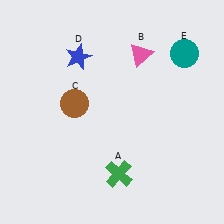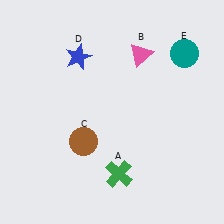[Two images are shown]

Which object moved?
The brown circle (C) moved down.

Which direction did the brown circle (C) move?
The brown circle (C) moved down.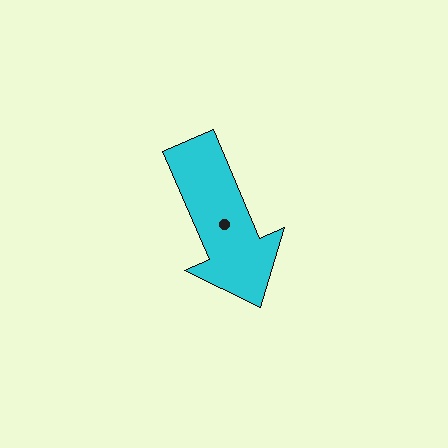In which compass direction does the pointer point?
Southeast.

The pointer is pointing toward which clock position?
Roughly 5 o'clock.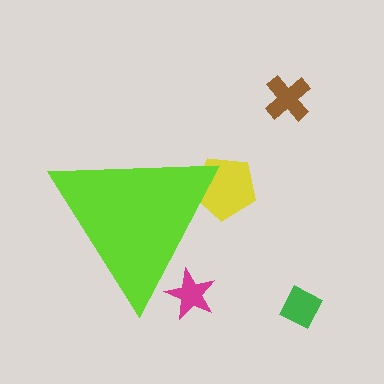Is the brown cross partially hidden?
No, the brown cross is fully visible.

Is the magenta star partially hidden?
Yes, the magenta star is partially hidden behind the lime triangle.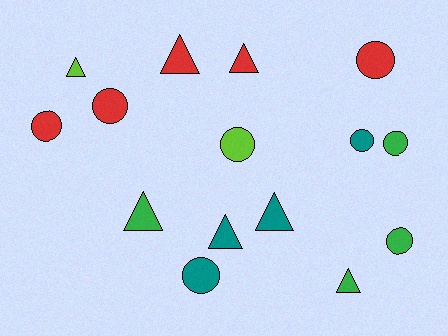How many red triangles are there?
There are 2 red triangles.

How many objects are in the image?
There are 15 objects.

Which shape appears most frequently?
Circle, with 8 objects.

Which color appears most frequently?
Red, with 5 objects.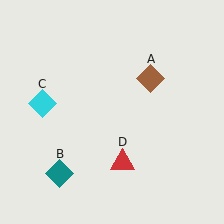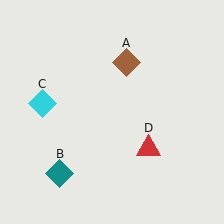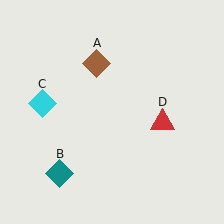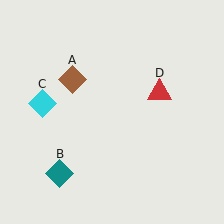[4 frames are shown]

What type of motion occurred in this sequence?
The brown diamond (object A), red triangle (object D) rotated counterclockwise around the center of the scene.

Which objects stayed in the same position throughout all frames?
Teal diamond (object B) and cyan diamond (object C) remained stationary.